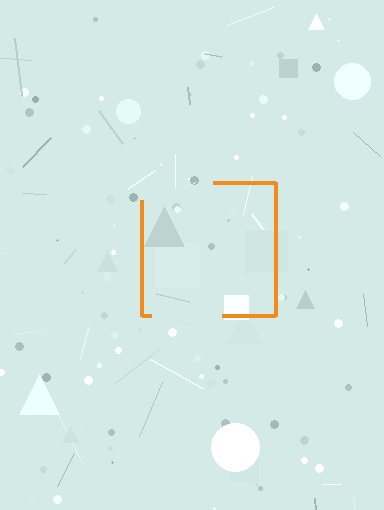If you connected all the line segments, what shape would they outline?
They would outline a square.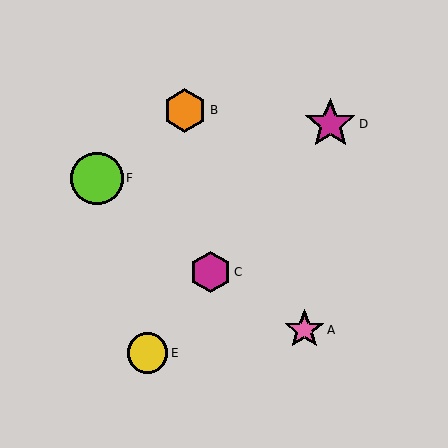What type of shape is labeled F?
Shape F is a lime circle.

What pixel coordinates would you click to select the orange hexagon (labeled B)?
Click at (185, 111) to select the orange hexagon B.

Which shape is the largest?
The lime circle (labeled F) is the largest.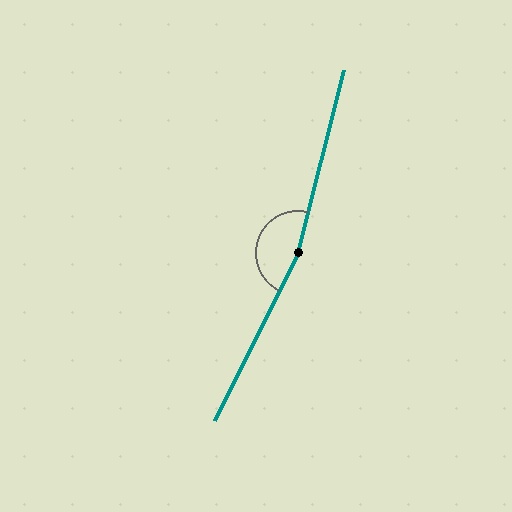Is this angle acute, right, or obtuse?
It is obtuse.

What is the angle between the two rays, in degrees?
Approximately 168 degrees.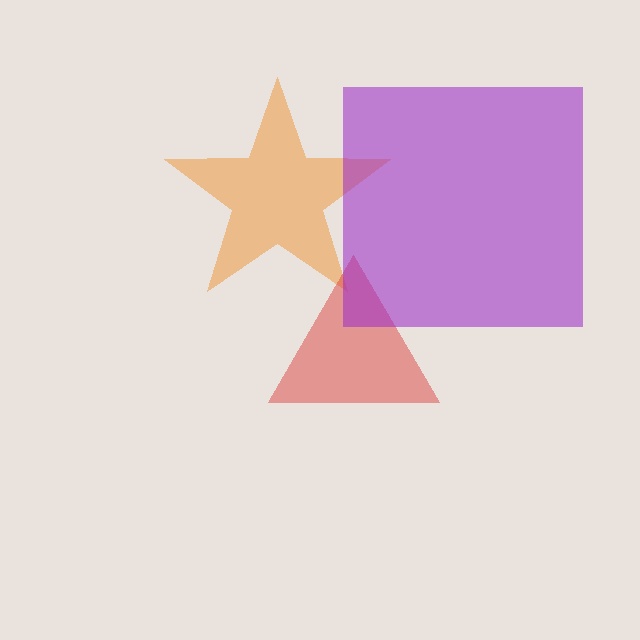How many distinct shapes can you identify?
There are 3 distinct shapes: an orange star, a red triangle, a purple square.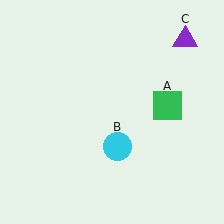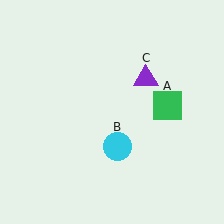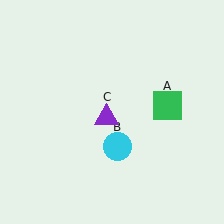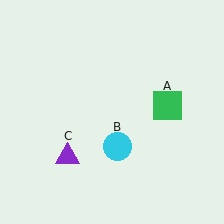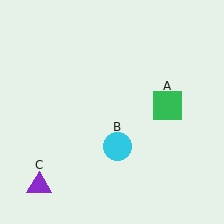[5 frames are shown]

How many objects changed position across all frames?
1 object changed position: purple triangle (object C).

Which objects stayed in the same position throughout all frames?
Green square (object A) and cyan circle (object B) remained stationary.